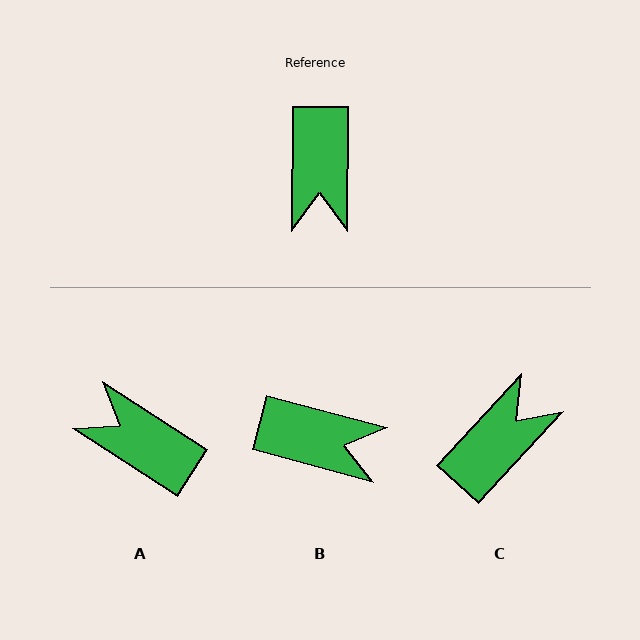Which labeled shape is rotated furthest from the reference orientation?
C, about 138 degrees away.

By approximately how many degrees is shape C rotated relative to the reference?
Approximately 138 degrees counter-clockwise.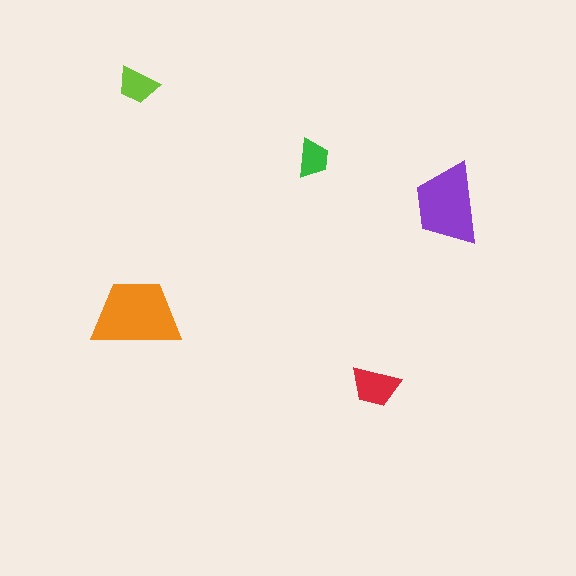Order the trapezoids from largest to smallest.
the orange one, the purple one, the red one, the lime one, the green one.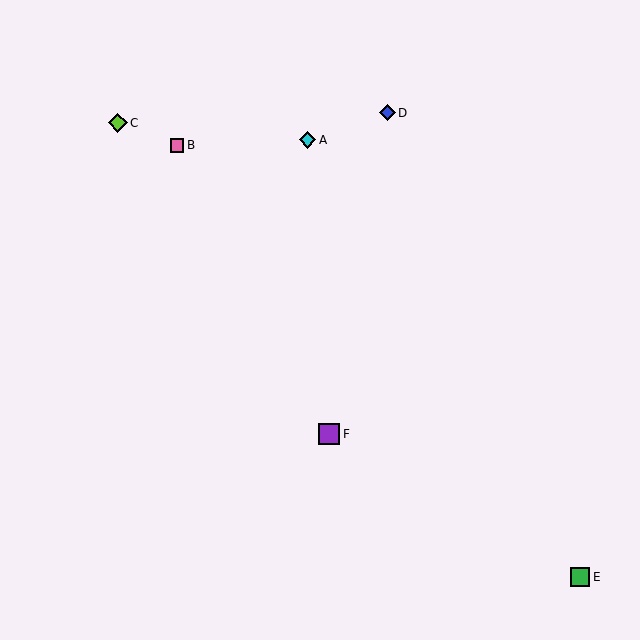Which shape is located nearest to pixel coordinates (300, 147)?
The cyan diamond (labeled A) at (307, 140) is nearest to that location.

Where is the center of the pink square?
The center of the pink square is at (177, 145).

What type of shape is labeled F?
Shape F is a purple square.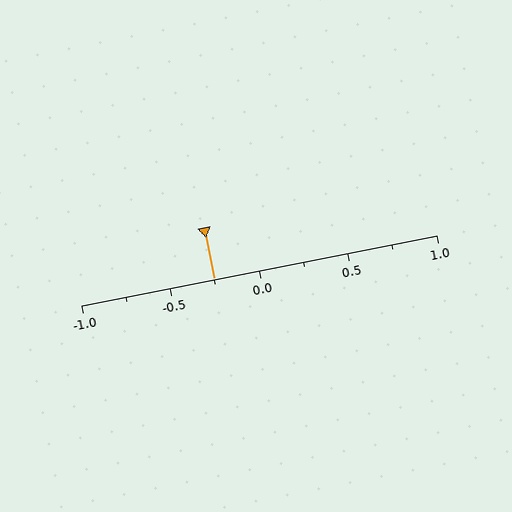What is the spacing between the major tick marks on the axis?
The major ticks are spaced 0.5 apart.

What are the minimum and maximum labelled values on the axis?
The axis runs from -1.0 to 1.0.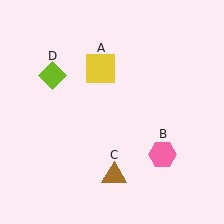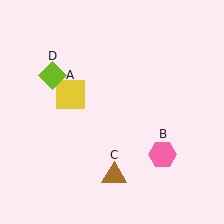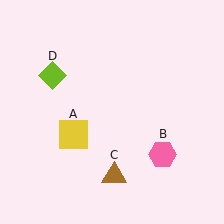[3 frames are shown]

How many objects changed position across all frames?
1 object changed position: yellow square (object A).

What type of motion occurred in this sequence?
The yellow square (object A) rotated counterclockwise around the center of the scene.